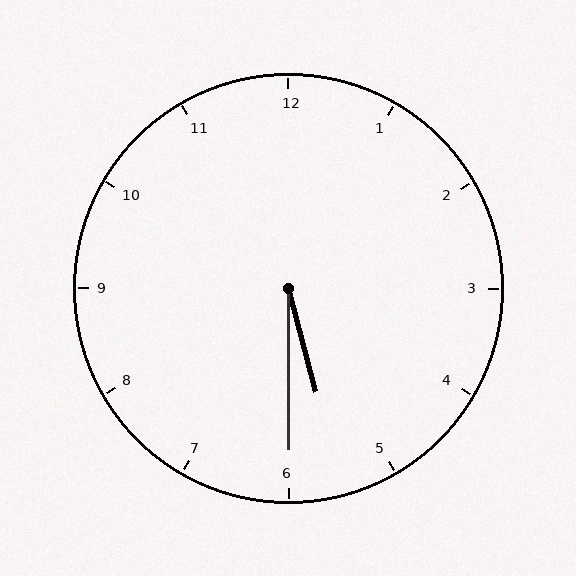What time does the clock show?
5:30.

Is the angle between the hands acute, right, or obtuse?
It is acute.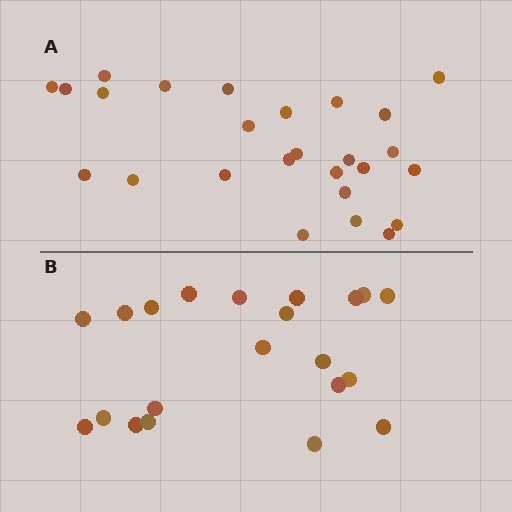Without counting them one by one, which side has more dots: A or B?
Region A (the top region) has more dots.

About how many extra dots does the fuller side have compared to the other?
Region A has about 5 more dots than region B.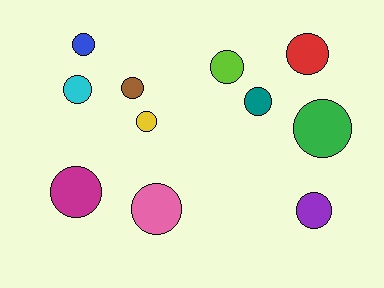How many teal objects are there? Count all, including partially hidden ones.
There is 1 teal object.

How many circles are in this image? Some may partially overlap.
There are 11 circles.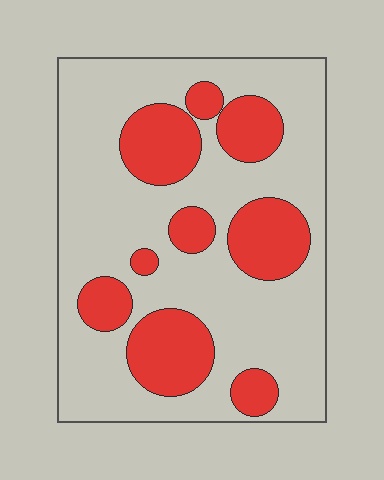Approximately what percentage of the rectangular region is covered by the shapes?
Approximately 30%.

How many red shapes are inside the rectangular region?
9.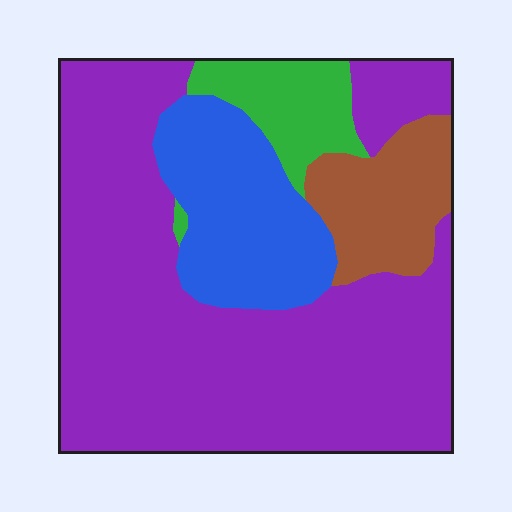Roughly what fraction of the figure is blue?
Blue takes up less than a quarter of the figure.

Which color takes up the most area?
Purple, at roughly 65%.